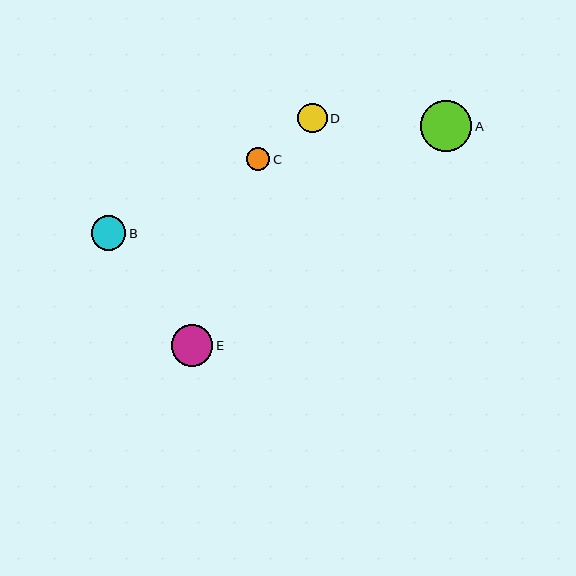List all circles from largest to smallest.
From largest to smallest: A, E, B, D, C.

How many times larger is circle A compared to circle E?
Circle A is approximately 1.3 times the size of circle E.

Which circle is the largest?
Circle A is the largest with a size of approximately 52 pixels.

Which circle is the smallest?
Circle C is the smallest with a size of approximately 23 pixels.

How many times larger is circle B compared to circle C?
Circle B is approximately 1.5 times the size of circle C.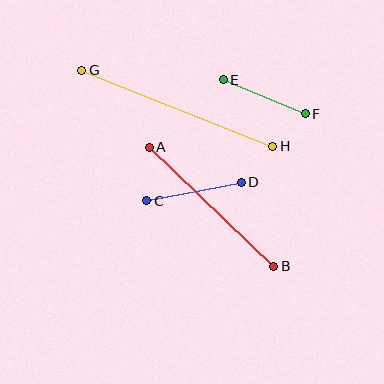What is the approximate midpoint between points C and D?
The midpoint is at approximately (194, 192) pixels.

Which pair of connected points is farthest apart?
Points G and H are farthest apart.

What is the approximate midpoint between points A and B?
The midpoint is at approximately (211, 207) pixels.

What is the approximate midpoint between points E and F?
The midpoint is at approximately (264, 97) pixels.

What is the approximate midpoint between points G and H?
The midpoint is at approximately (177, 108) pixels.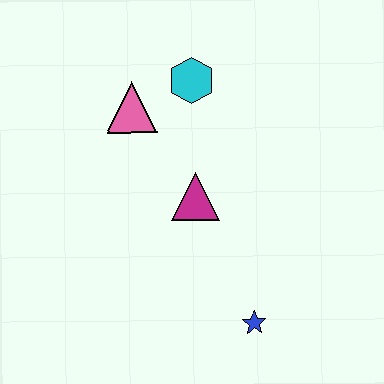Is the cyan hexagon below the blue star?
No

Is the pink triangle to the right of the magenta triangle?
No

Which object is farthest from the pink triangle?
The blue star is farthest from the pink triangle.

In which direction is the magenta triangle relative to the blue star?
The magenta triangle is above the blue star.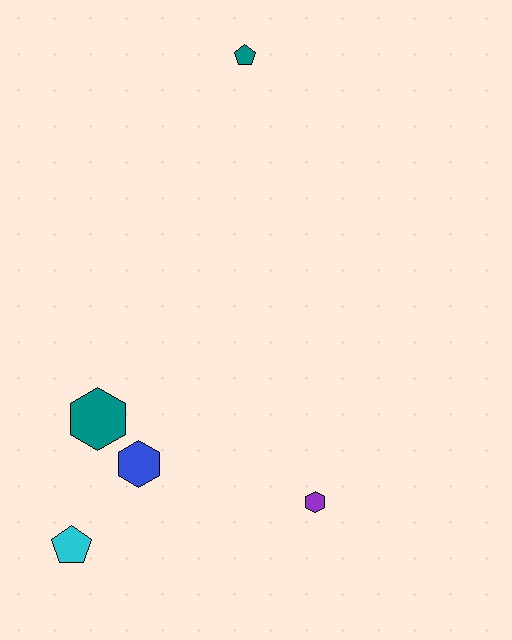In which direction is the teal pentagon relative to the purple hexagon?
The teal pentagon is above the purple hexagon.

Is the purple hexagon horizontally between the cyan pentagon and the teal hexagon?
No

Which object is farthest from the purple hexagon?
The teal pentagon is farthest from the purple hexagon.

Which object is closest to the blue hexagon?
The teal hexagon is closest to the blue hexagon.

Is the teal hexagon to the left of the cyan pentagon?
No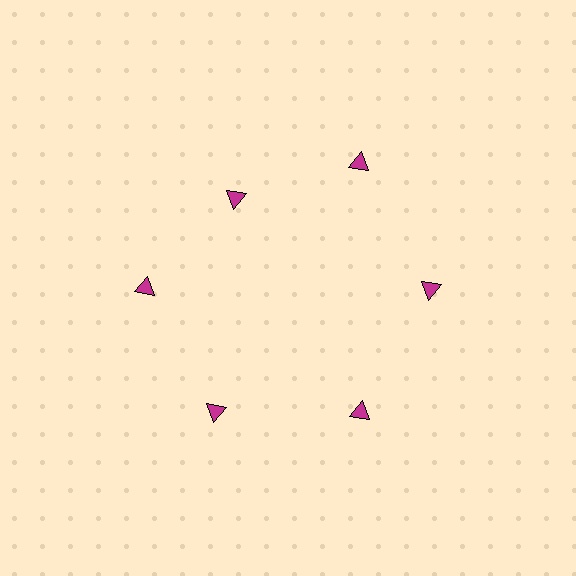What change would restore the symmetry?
The symmetry would be restored by moving it outward, back onto the ring so that all 6 triangles sit at equal angles and equal distance from the center.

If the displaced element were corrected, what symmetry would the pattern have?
It would have 6-fold rotational symmetry — the pattern would map onto itself every 60 degrees.